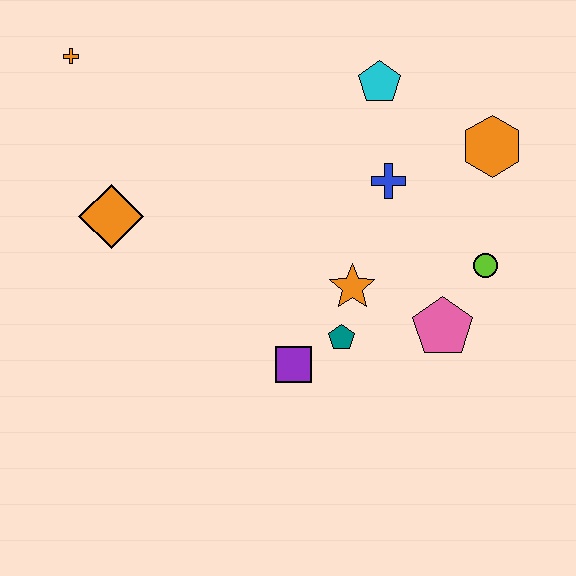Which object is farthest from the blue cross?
The orange cross is farthest from the blue cross.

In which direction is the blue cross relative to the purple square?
The blue cross is above the purple square.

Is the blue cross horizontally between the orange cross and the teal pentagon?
No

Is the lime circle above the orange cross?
No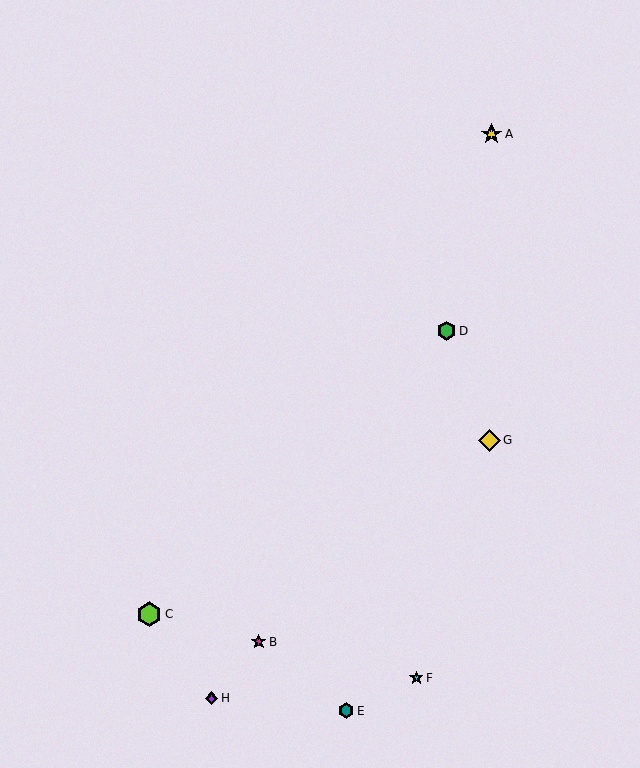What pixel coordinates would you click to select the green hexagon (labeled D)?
Click at (447, 331) to select the green hexagon D.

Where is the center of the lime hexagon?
The center of the lime hexagon is at (149, 614).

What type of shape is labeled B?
Shape B is a magenta star.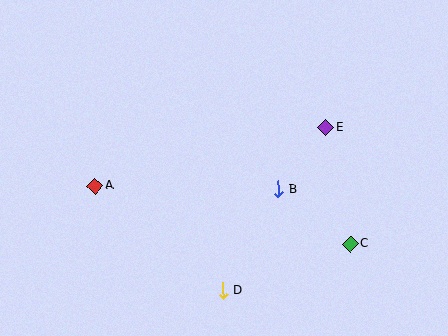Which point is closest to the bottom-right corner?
Point C is closest to the bottom-right corner.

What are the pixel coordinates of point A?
Point A is at (95, 186).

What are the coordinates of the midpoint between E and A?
The midpoint between E and A is at (210, 157).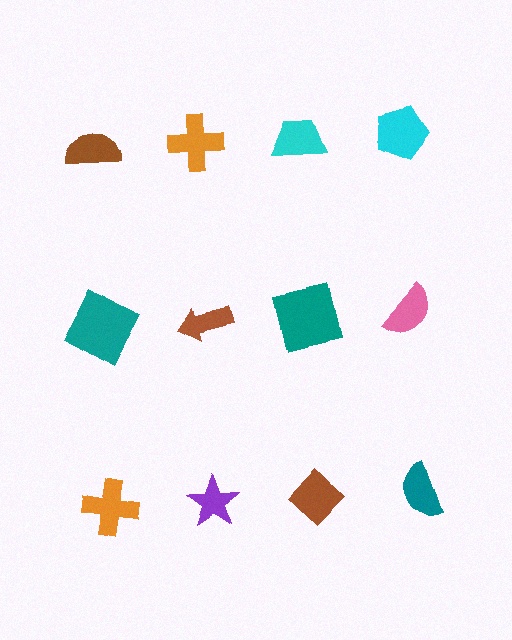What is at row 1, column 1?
A brown semicircle.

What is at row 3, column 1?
An orange cross.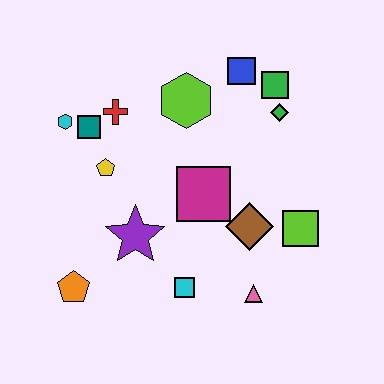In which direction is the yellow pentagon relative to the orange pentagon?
The yellow pentagon is above the orange pentagon.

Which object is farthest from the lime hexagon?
The orange pentagon is farthest from the lime hexagon.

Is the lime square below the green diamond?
Yes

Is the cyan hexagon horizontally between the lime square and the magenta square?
No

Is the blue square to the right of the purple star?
Yes